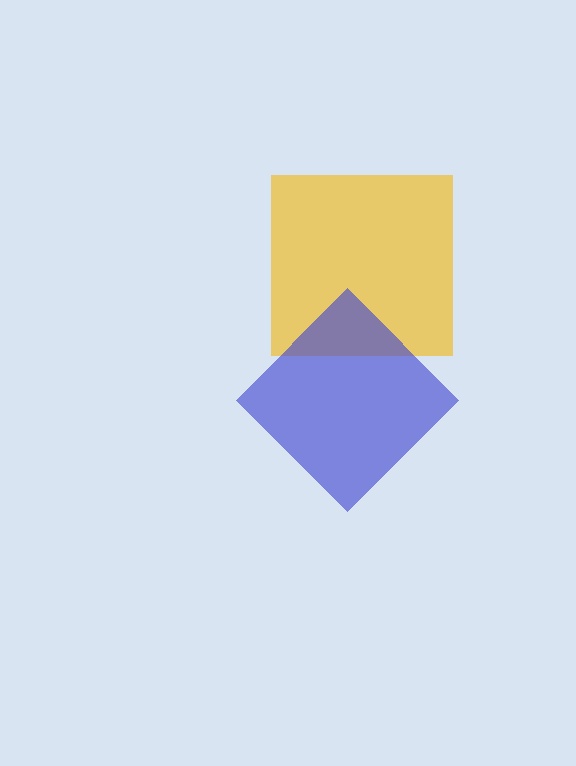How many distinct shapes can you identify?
There are 2 distinct shapes: a yellow square, a blue diamond.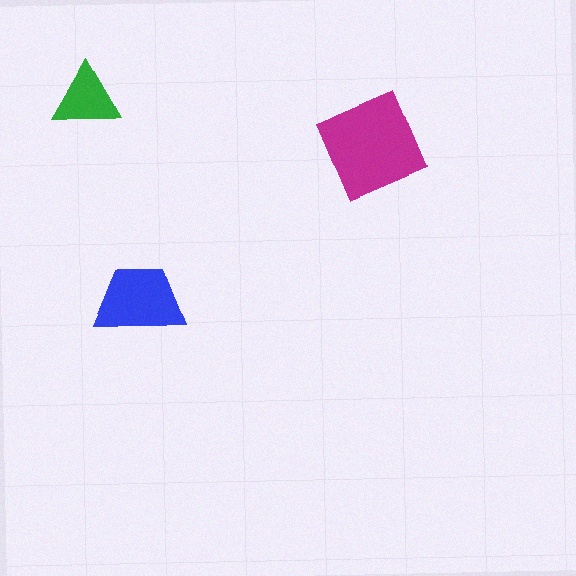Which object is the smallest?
The green triangle.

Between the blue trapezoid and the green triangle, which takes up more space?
The blue trapezoid.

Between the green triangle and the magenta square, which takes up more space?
The magenta square.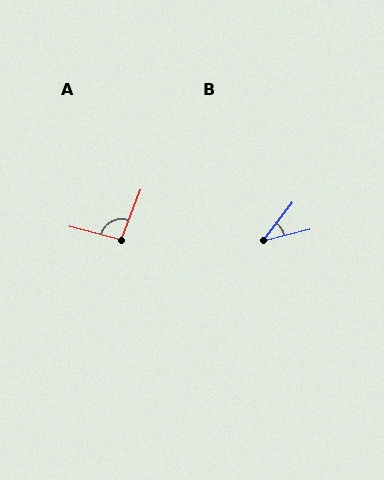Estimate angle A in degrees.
Approximately 96 degrees.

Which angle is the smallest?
B, at approximately 38 degrees.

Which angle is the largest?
A, at approximately 96 degrees.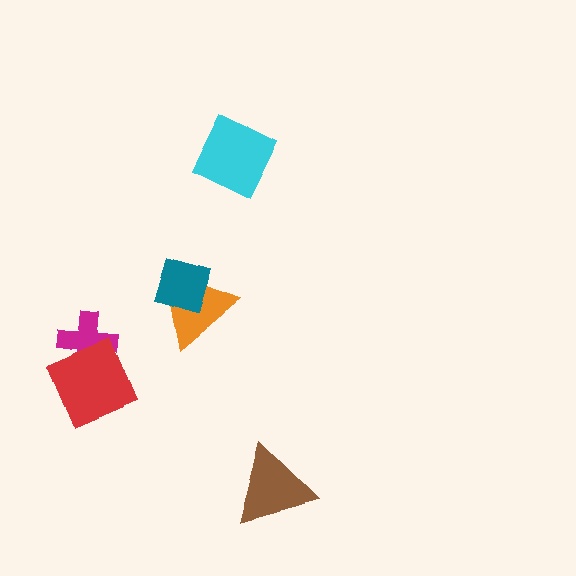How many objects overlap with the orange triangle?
1 object overlaps with the orange triangle.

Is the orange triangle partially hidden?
Yes, it is partially covered by another shape.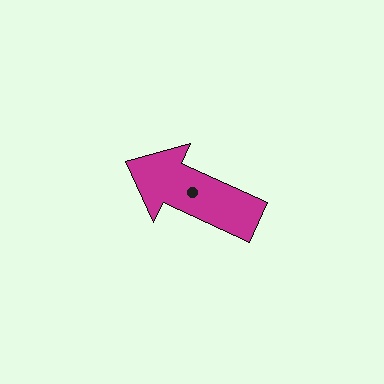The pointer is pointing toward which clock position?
Roughly 10 o'clock.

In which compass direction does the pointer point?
Northwest.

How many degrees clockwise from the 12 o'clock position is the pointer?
Approximately 295 degrees.